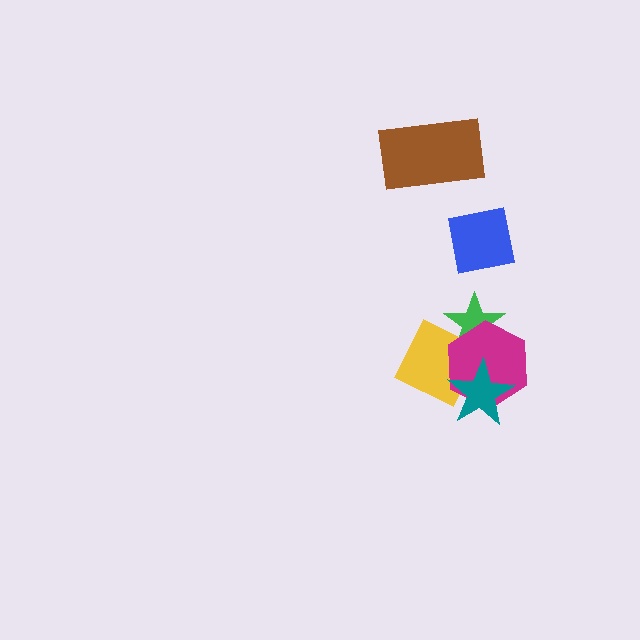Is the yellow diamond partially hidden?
Yes, it is partially covered by another shape.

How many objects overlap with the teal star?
2 objects overlap with the teal star.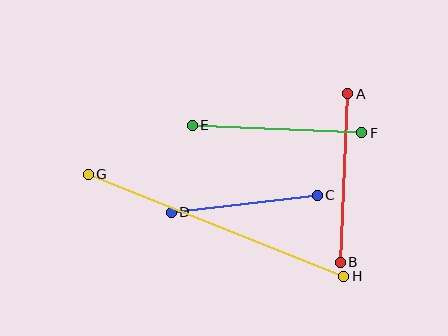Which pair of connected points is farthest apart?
Points G and H are farthest apart.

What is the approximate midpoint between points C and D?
The midpoint is at approximately (244, 204) pixels.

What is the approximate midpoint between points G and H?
The midpoint is at approximately (216, 225) pixels.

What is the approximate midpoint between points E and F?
The midpoint is at approximately (277, 129) pixels.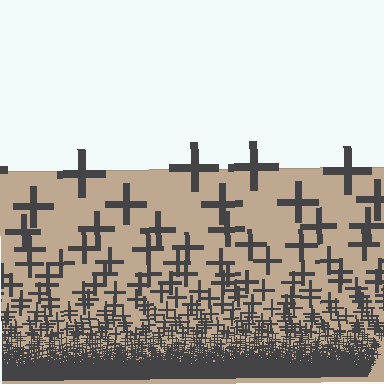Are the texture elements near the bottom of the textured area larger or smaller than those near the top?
Smaller. The gradient is inverted — elements near the bottom are smaller and denser.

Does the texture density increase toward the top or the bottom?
Density increases toward the bottom.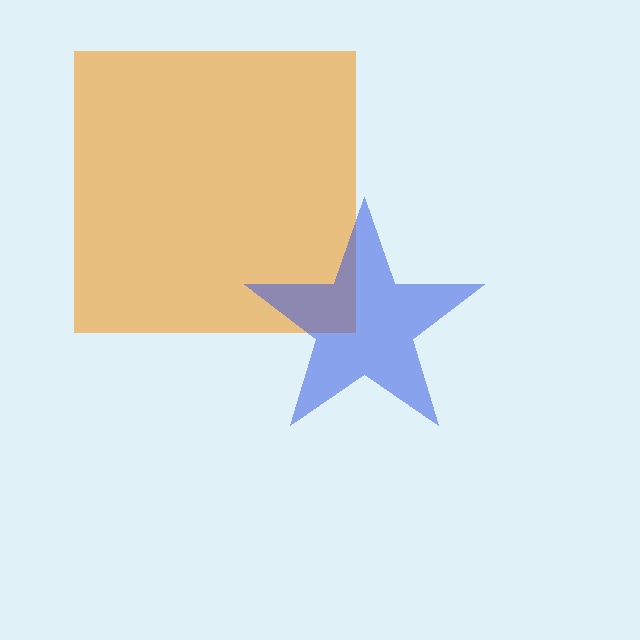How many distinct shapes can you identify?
There are 2 distinct shapes: an orange square, a blue star.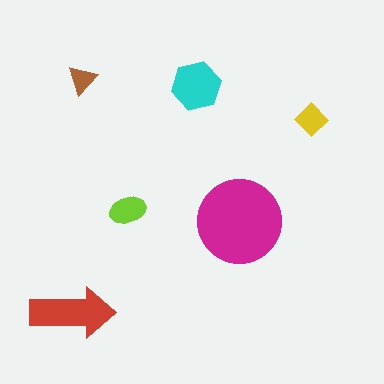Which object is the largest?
The magenta circle.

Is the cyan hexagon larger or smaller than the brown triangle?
Larger.